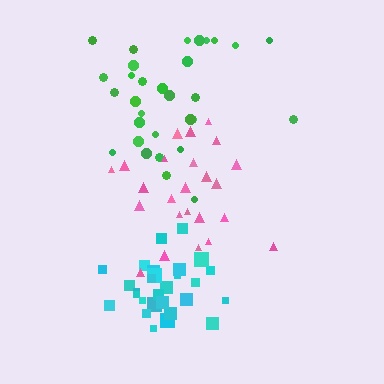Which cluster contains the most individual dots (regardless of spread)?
Green (31).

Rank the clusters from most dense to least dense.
cyan, pink, green.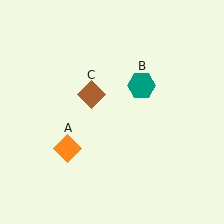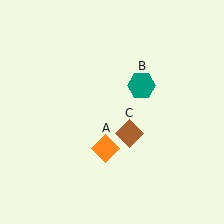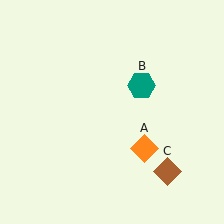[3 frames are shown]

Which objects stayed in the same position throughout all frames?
Teal hexagon (object B) remained stationary.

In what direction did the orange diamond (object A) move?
The orange diamond (object A) moved right.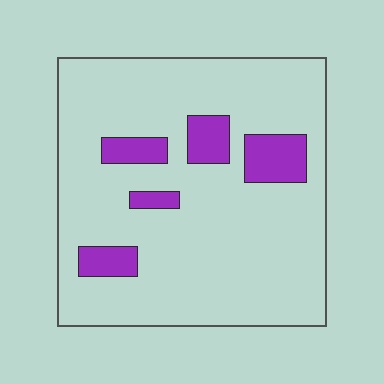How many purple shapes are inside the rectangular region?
5.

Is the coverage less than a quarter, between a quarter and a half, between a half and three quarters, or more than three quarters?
Less than a quarter.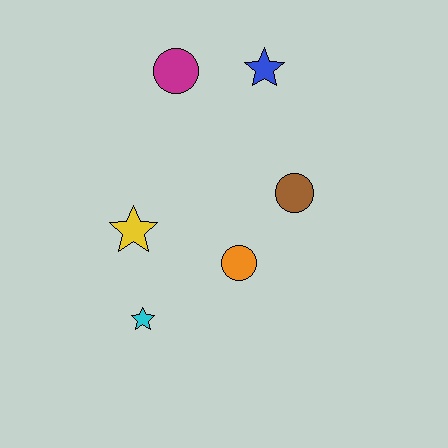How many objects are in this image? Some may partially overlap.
There are 6 objects.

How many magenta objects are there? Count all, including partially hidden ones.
There is 1 magenta object.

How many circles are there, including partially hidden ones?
There are 3 circles.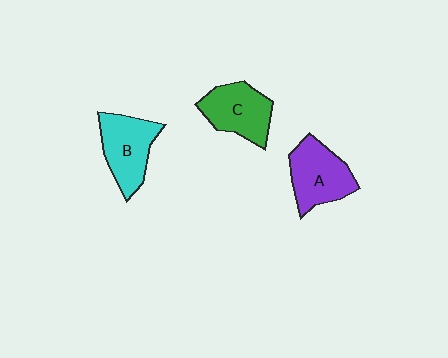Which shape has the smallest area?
Shape C (green).